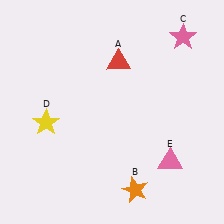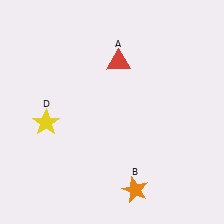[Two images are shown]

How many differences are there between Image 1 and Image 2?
There are 2 differences between the two images.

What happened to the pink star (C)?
The pink star (C) was removed in Image 2. It was in the top-right area of Image 1.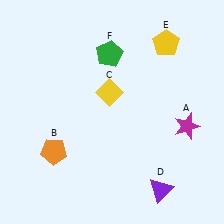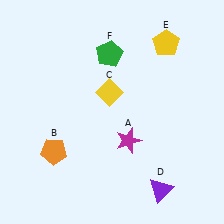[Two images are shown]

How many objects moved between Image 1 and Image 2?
1 object moved between the two images.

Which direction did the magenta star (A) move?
The magenta star (A) moved left.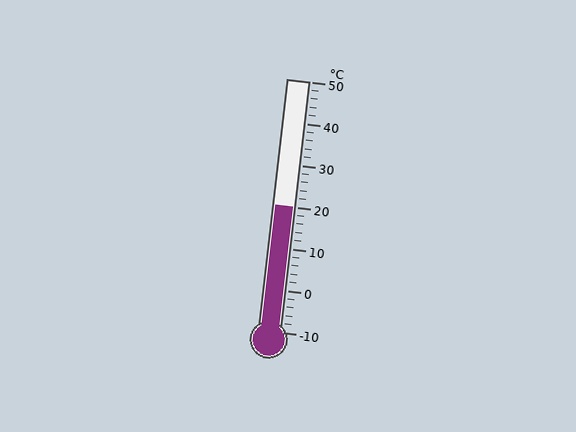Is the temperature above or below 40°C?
The temperature is below 40°C.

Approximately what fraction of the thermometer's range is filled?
The thermometer is filled to approximately 50% of its range.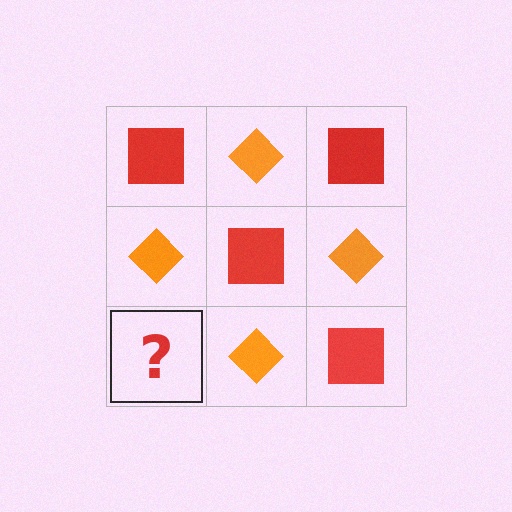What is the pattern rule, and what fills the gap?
The rule is that it alternates red square and orange diamond in a checkerboard pattern. The gap should be filled with a red square.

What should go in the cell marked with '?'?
The missing cell should contain a red square.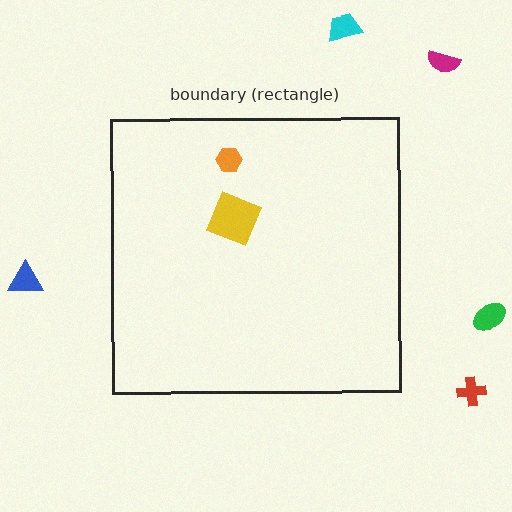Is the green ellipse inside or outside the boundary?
Outside.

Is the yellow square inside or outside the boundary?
Inside.